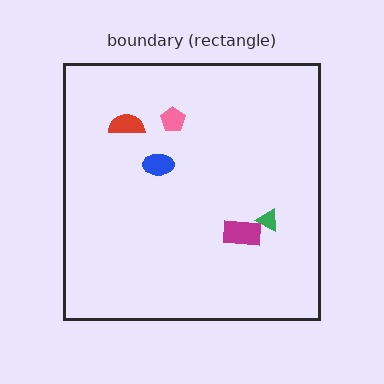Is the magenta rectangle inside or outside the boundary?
Inside.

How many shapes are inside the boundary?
5 inside, 0 outside.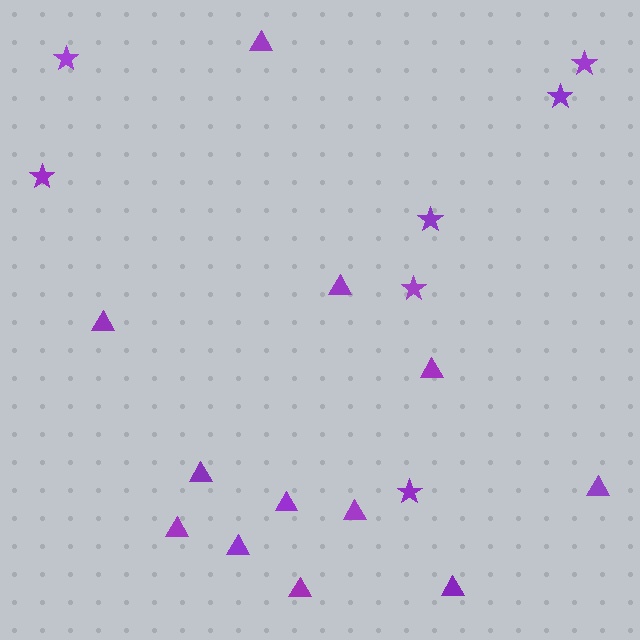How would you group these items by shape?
There are 2 groups: one group of triangles (12) and one group of stars (7).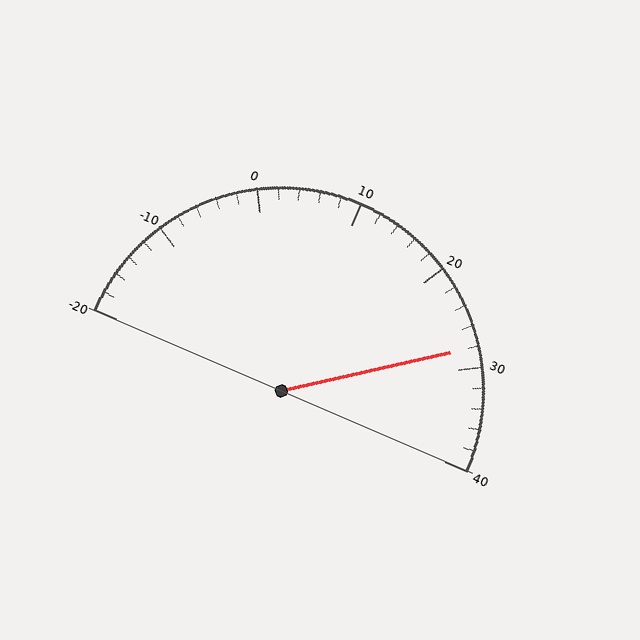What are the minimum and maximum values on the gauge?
The gauge ranges from -20 to 40.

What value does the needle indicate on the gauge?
The needle indicates approximately 28.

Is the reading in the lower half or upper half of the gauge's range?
The reading is in the upper half of the range (-20 to 40).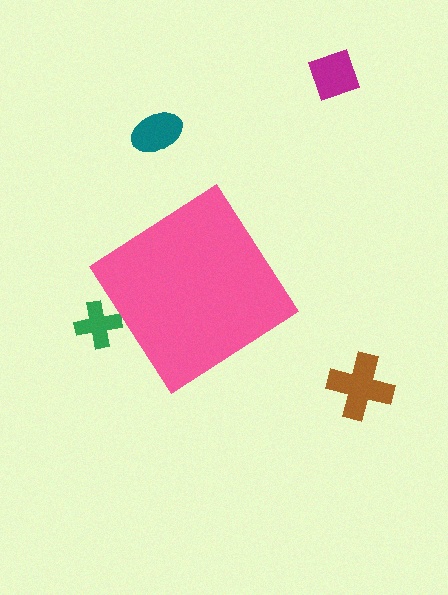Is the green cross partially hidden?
Yes, the green cross is partially hidden behind the pink diamond.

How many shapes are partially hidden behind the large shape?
1 shape is partially hidden.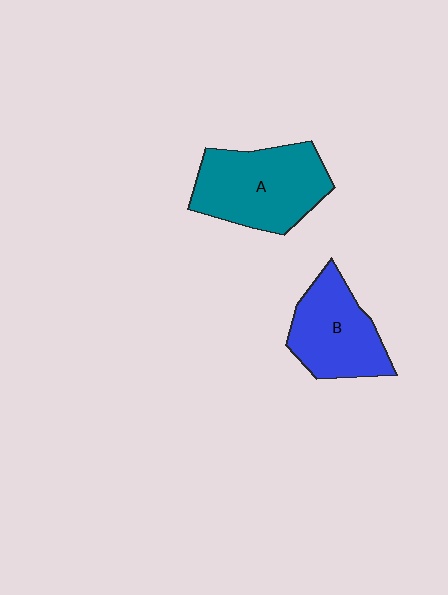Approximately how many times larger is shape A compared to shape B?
Approximately 1.2 times.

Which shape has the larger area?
Shape A (teal).